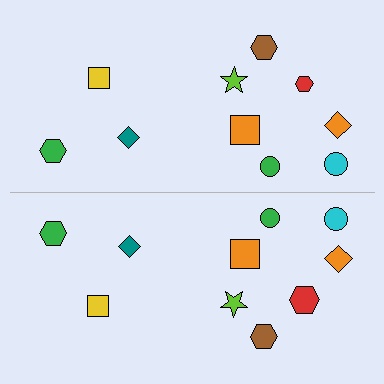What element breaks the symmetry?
The red hexagon on the bottom side has a different size than its mirror counterpart.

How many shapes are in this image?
There are 20 shapes in this image.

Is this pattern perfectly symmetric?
No, the pattern is not perfectly symmetric. The red hexagon on the bottom side has a different size than its mirror counterpart.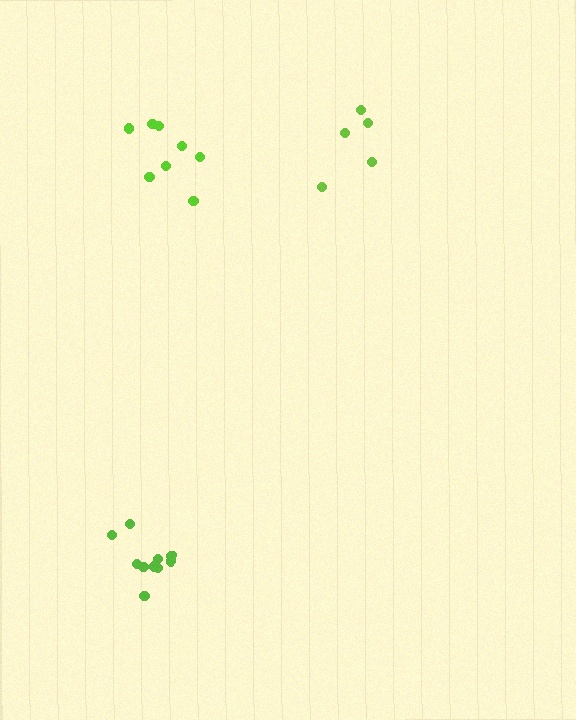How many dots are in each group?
Group 1: 8 dots, Group 2: 5 dots, Group 3: 10 dots (23 total).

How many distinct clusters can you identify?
There are 3 distinct clusters.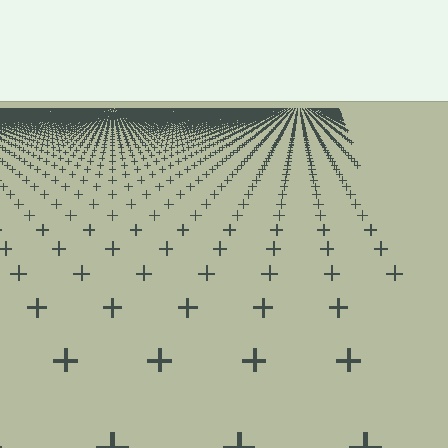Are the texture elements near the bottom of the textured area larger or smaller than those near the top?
Larger. Near the bottom, elements are closer to the viewer and appear at a bigger on-screen size.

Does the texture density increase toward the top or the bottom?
Density increases toward the top.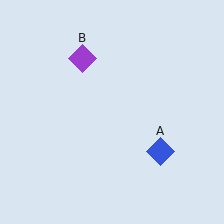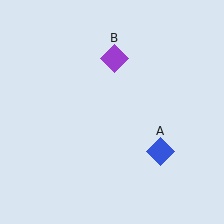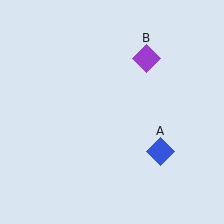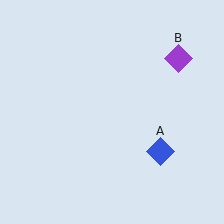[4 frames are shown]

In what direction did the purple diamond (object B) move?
The purple diamond (object B) moved right.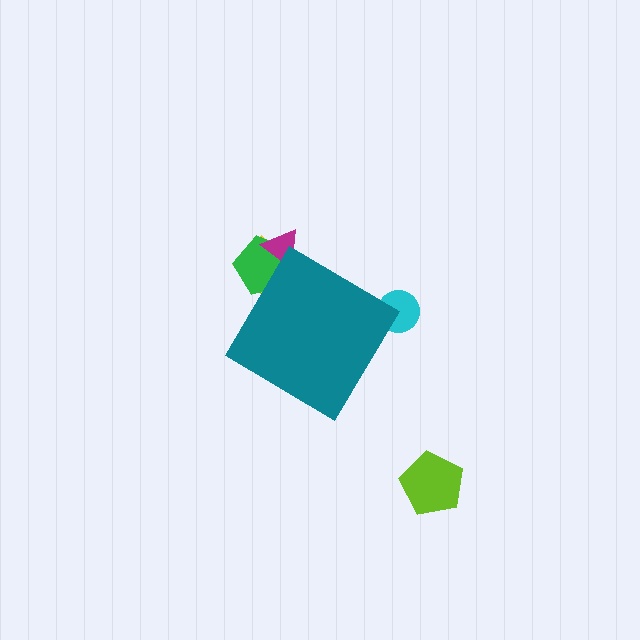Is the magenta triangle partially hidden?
Yes, the magenta triangle is partially hidden behind the teal diamond.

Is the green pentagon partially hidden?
Yes, the green pentagon is partially hidden behind the teal diamond.